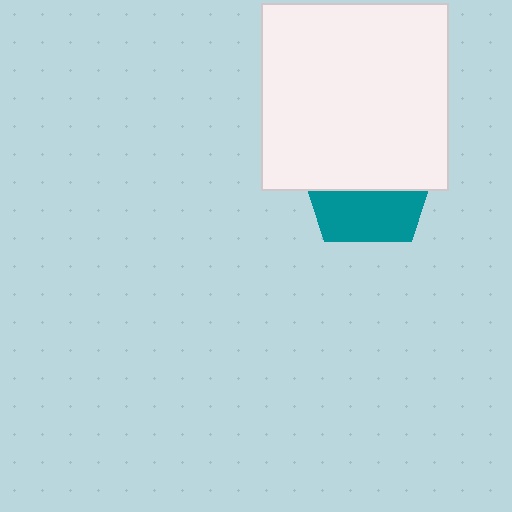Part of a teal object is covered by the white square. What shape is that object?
It is a pentagon.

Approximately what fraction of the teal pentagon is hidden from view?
Roughly 60% of the teal pentagon is hidden behind the white square.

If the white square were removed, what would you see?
You would see the complete teal pentagon.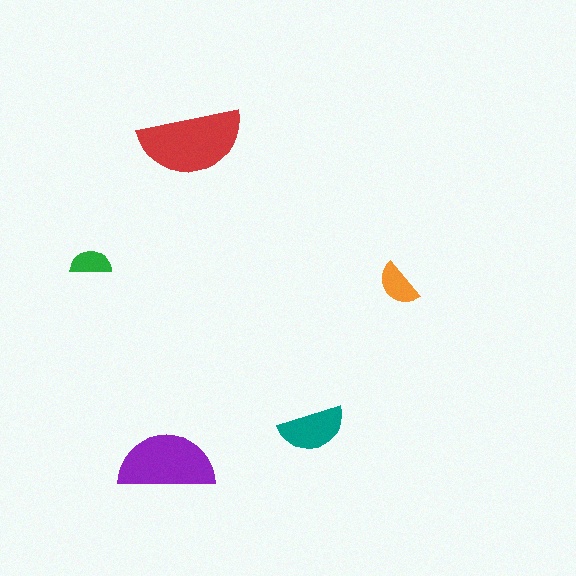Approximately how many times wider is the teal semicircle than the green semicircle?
About 1.5 times wider.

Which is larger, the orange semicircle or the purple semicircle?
The purple one.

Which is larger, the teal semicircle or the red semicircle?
The red one.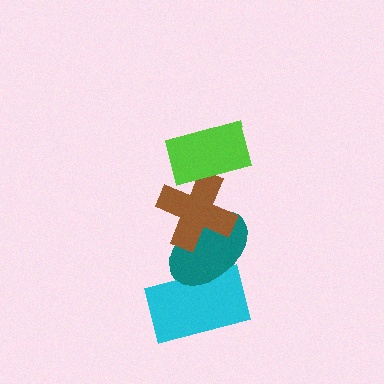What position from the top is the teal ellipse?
The teal ellipse is 3rd from the top.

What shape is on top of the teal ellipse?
The brown cross is on top of the teal ellipse.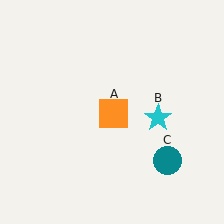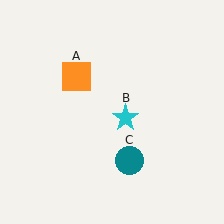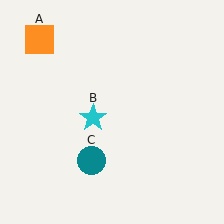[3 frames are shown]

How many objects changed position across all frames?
3 objects changed position: orange square (object A), cyan star (object B), teal circle (object C).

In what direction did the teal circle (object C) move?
The teal circle (object C) moved left.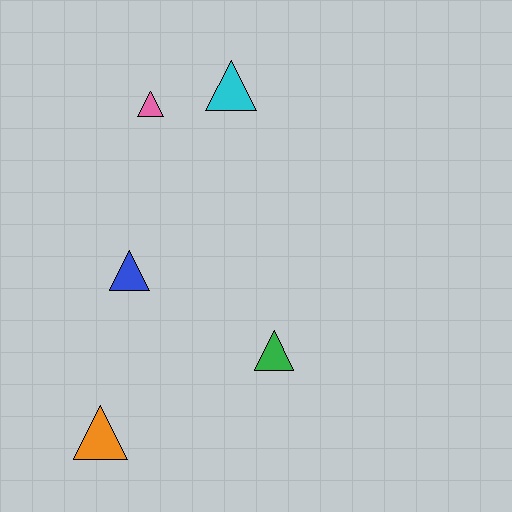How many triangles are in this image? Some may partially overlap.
There are 5 triangles.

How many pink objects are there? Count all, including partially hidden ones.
There is 1 pink object.